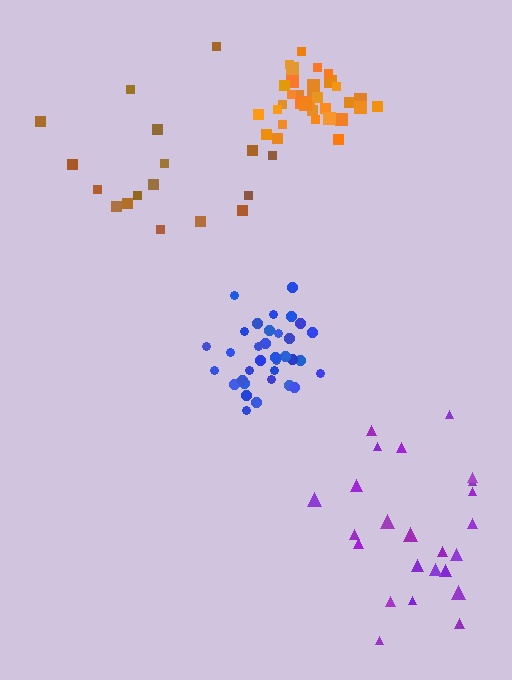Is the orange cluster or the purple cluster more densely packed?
Orange.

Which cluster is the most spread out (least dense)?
Brown.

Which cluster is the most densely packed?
Orange.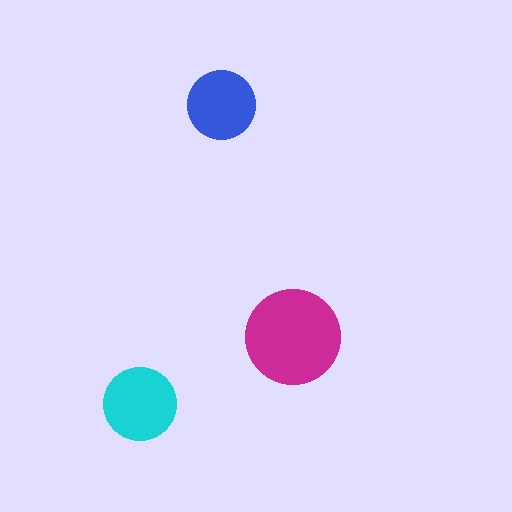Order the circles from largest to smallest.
the magenta one, the cyan one, the blue one.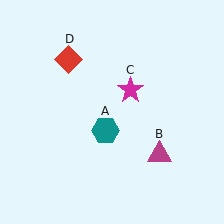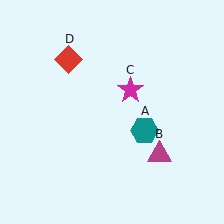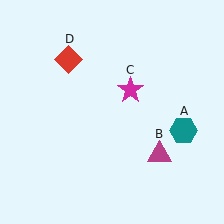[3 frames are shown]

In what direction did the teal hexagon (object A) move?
The teal hexagon (object A) moved right.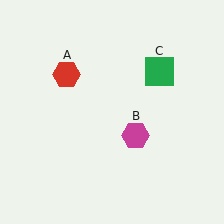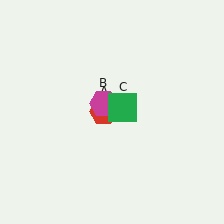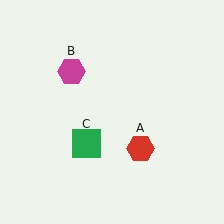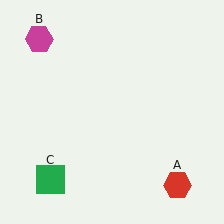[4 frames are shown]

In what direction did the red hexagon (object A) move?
The red hexagon (object A) moved down and to the right.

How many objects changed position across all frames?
3 objects changed position: red hexagon (object A), magenta hexagon (object B), green square (object C).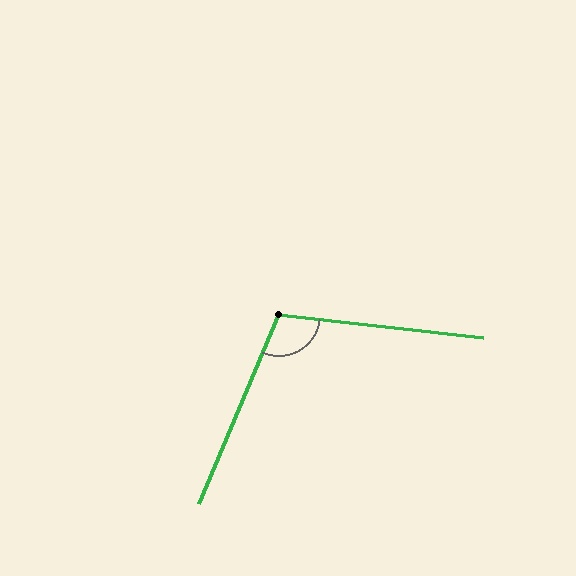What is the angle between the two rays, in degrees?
Approximately 107 degrees.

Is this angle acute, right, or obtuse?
It is obtuse.